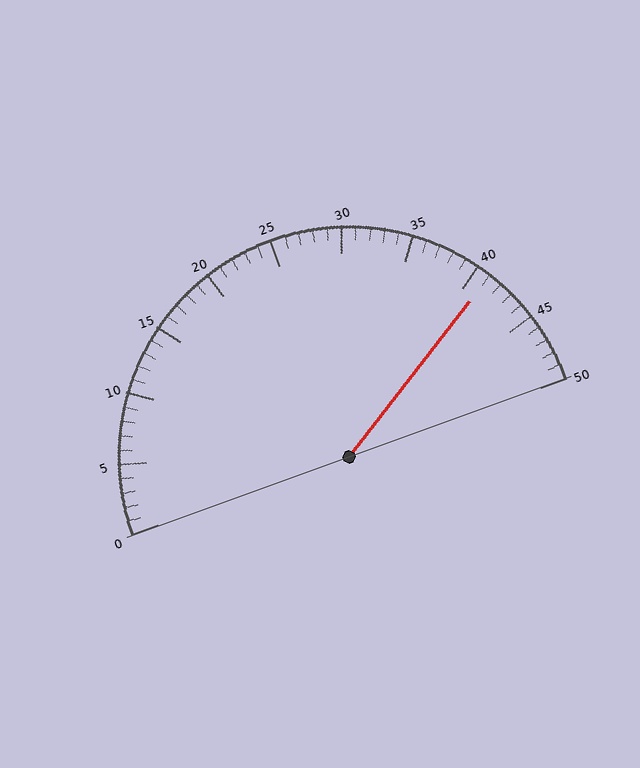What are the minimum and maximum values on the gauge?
The gauge ranges from 0 to 50.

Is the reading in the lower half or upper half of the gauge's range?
The reading is in the upper half of the range (0 to 50).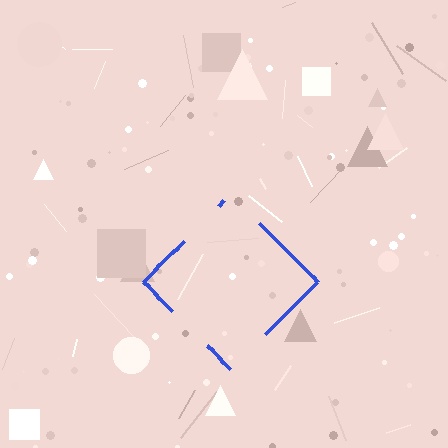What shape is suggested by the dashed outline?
The dashed outline suggests a diamond.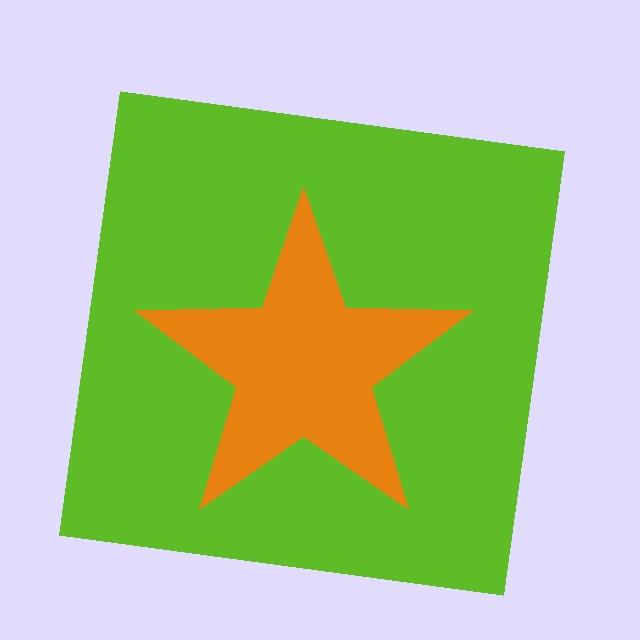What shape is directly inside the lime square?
The orange star.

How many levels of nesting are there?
2.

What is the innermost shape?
The orange star.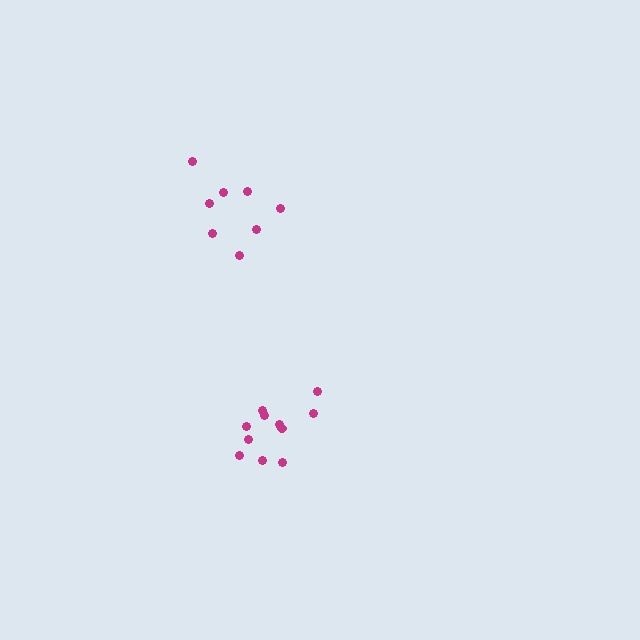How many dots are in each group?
Group 1: 8 dots, Group 2: 11 dots (19 total).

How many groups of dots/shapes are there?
There are 2 groups.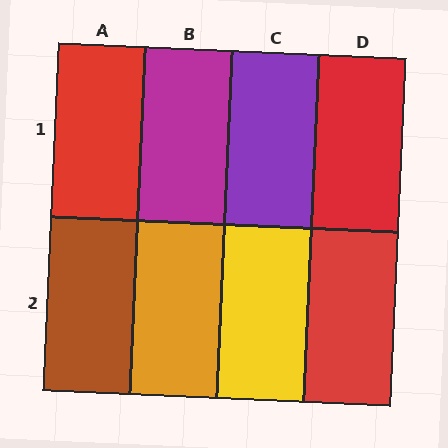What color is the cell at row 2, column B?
Orange.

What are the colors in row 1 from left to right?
Red, magenta, purple, red.